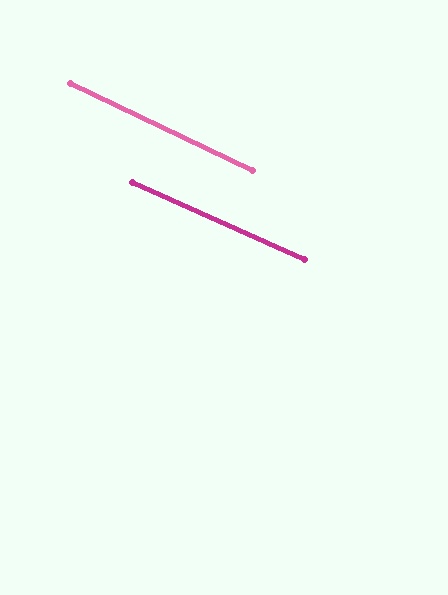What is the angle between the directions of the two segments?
Approximately 1 degree.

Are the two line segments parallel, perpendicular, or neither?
Parallel — their directions differ by only 1.3°.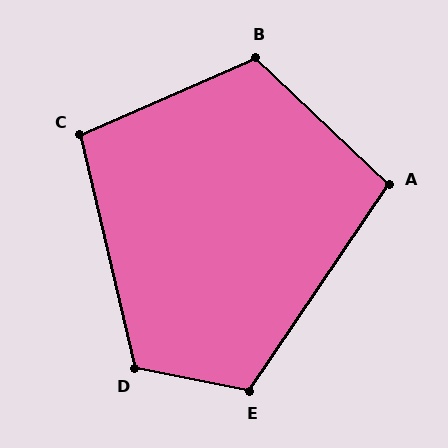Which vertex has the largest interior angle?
D, at approximately 115 degrees.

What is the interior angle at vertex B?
Approximately 113 degrees (obtuse).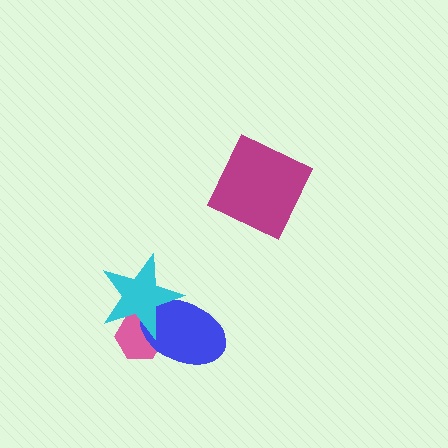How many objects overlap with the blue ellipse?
2 objects overlap with the blue ellipse.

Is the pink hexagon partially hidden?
Yes, it is partially covered by another shape.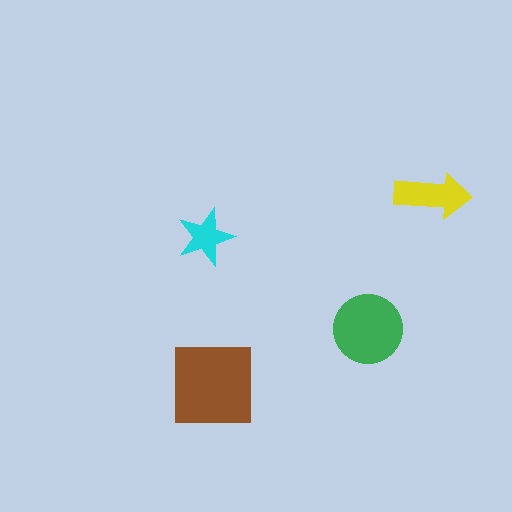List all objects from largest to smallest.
The brown square, the green circle, the yellow arrow, the cyan star.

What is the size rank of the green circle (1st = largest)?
2nd.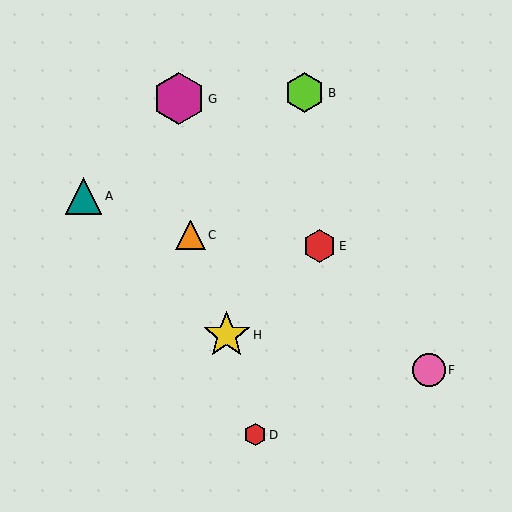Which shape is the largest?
The magenta hexagon (labeled G) is the largest.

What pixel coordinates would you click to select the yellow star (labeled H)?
Click at (227, 335) to select the yellow star H.